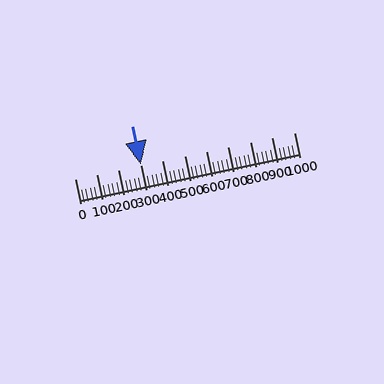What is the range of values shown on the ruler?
The ruler shows values from 0 to 1000.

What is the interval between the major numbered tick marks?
The major tick marks are spaced 100 units apart.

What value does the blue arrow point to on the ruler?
The blue arrow points to approximately 300.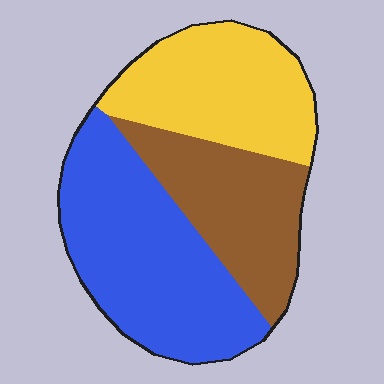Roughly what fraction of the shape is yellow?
Yellow takes up about one third (1/3) of the shape.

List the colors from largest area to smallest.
From largest to smallest: blue, yellow, brown.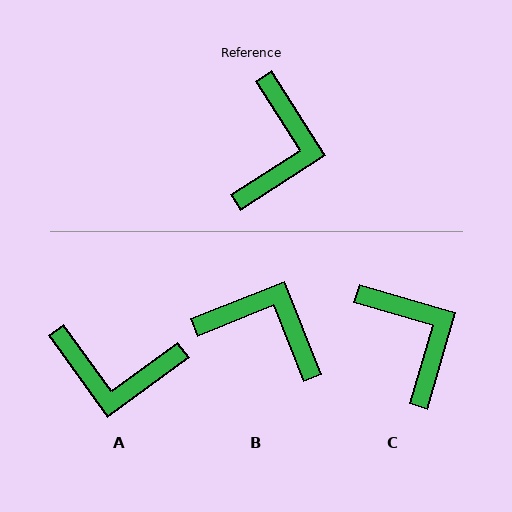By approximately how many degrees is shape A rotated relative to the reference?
Approximately 87 degrees clockwise.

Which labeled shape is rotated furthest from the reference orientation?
A, about 87 degrees away.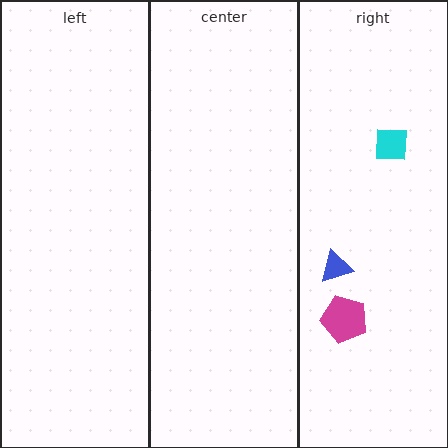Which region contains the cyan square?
The right region.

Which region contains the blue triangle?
The right region.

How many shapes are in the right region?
3.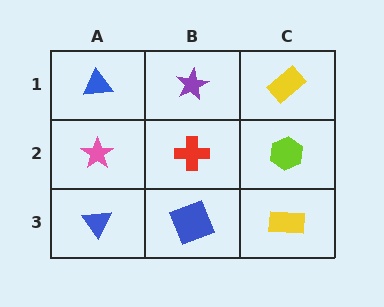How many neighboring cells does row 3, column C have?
2.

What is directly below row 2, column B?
A blue square.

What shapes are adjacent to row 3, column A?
A pink star (row 2, column A), a blue square (row 3, column B).